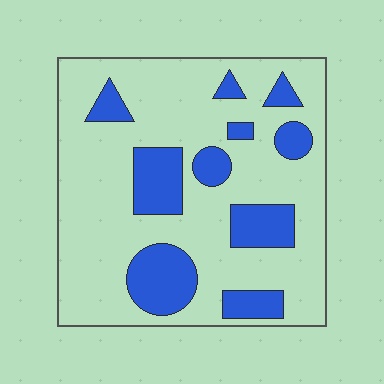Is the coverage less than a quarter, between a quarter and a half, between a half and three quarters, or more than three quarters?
Less than a quarter.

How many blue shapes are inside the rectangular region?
10.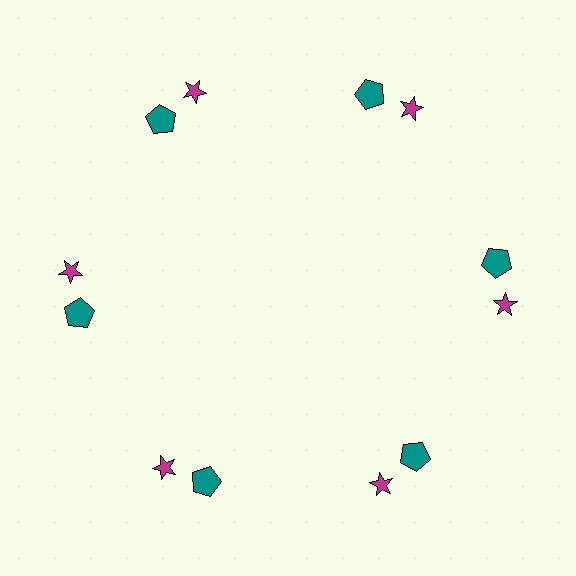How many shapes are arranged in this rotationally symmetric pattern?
There are 12 shapes, arranged in 6 groups of 2.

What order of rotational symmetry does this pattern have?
This pattern has 6-fold rotational symmetry.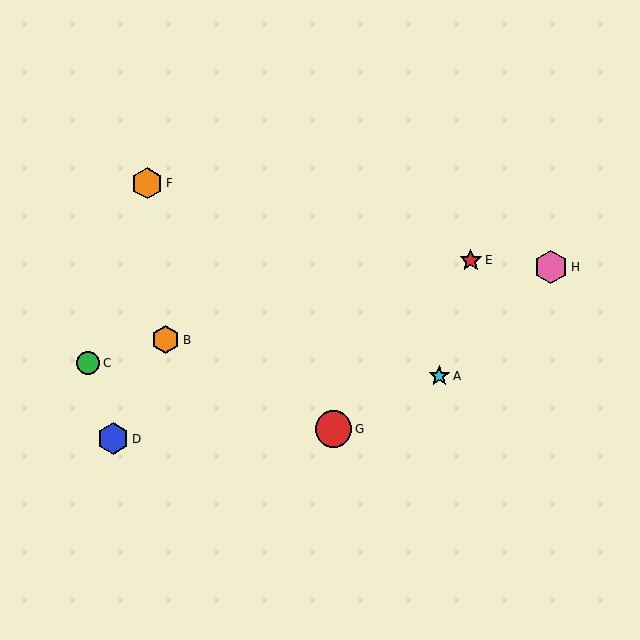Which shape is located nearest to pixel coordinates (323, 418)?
The red circle (labeled G) at (334, 429) is nearest to that location.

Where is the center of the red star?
The center of the red star is at (471, 260).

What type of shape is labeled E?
Shape E is a red star.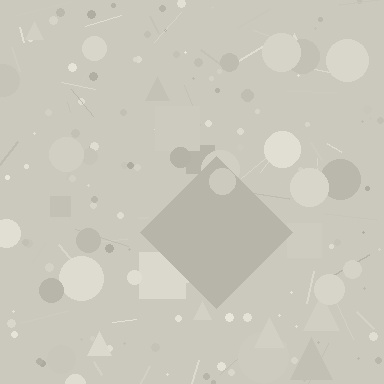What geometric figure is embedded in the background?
A diamond is embedded in the background.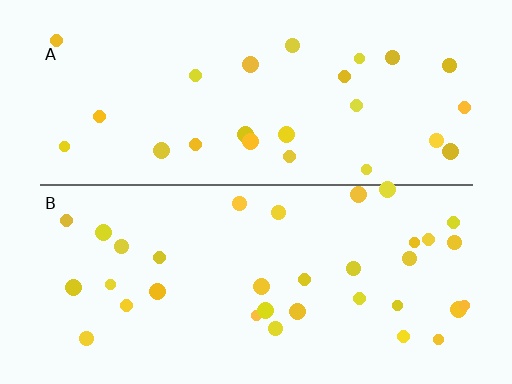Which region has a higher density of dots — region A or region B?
B (the bottom).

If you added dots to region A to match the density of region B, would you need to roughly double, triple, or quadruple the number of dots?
Approximately double.